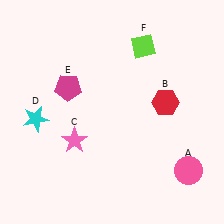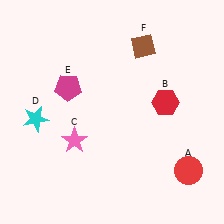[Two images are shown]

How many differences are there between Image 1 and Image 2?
There are 2 differences between the two images.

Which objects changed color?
A changed from pink to red. F changed from lime to brown.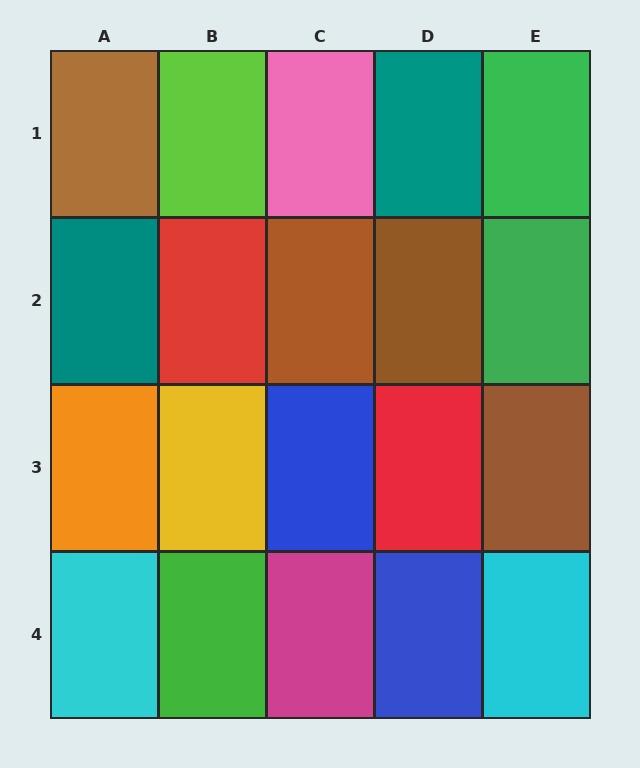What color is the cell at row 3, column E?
Brown.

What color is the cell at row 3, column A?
Orange.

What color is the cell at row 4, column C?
Magenta.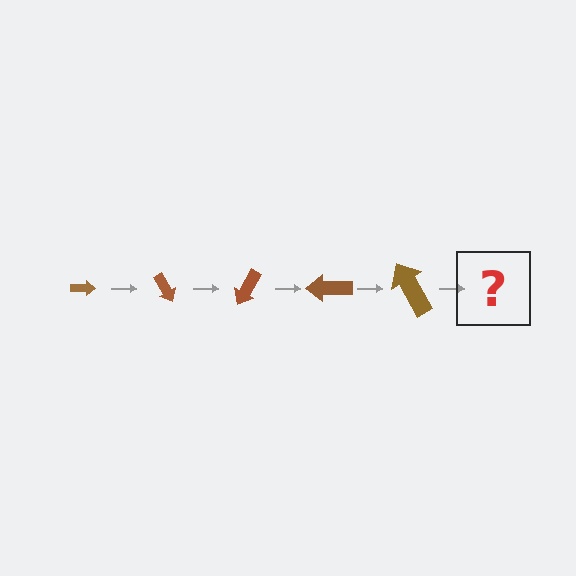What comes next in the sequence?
The next element should be an arrow, larger than the previous one and rotated 300 degrees from the start.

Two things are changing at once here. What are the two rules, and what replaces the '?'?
The two rules are that the arrow grows larger each step and it rotates 60 degrees each step. The '?' should be an arrow, larger than the previous one and rotated 300 degrees from the start.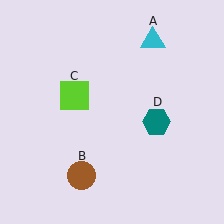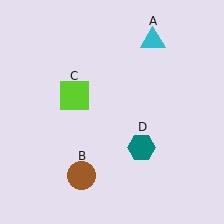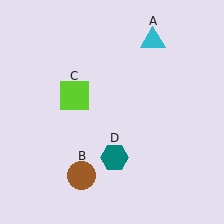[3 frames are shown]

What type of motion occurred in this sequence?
The teal hexagon (object D) rotated clockwise around the center of the scene.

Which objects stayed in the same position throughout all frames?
Cyan triangle (object A) and brown circle (object B) and lime square (object C) remained stationary.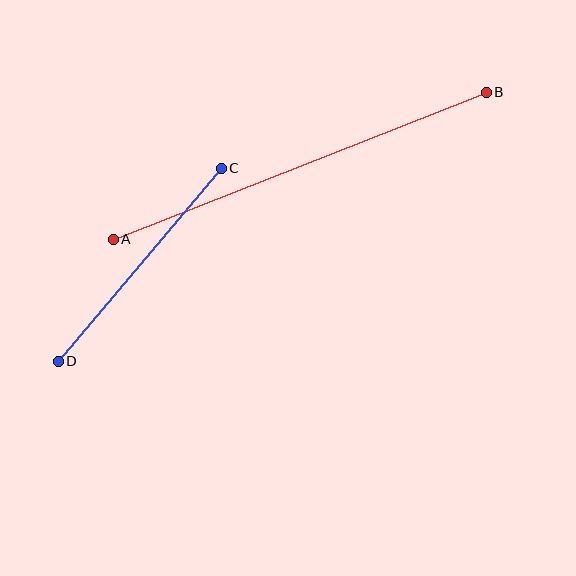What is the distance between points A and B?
The distance is approximately 401 pixels.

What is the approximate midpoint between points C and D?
The midpoint is at approximately (140, 265) pixels.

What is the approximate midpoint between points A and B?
The midpoint is at approximately (300, 166) pixels.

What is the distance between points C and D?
The distance is approximately 253 pixels.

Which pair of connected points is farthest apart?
Points A and B are farthest apart.